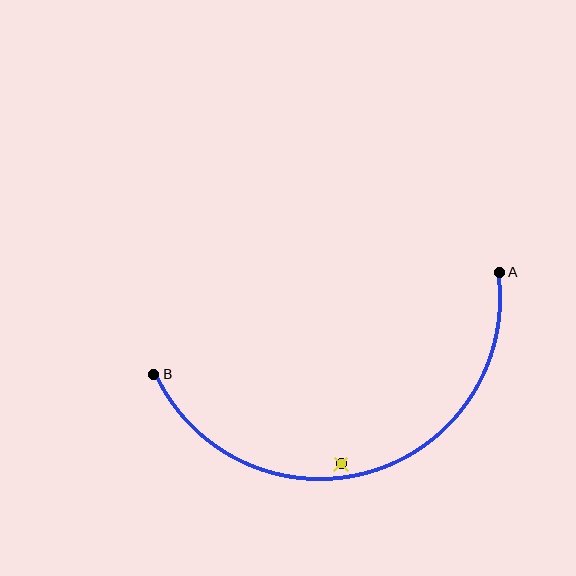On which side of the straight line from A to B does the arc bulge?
The arc bulges below the straight line connecting A and B.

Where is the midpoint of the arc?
The arc midpoint is the point on the curve farthest from the straight line joining A and B. It sits below that line.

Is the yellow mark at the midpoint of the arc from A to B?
No — the yellow mark does not lie on the arc at all. It sits slightly inside the curve.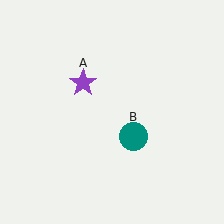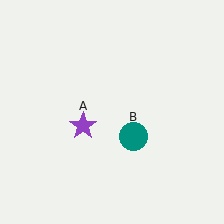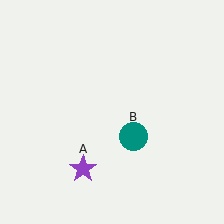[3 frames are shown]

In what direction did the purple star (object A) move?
The purple star (object A) moved down.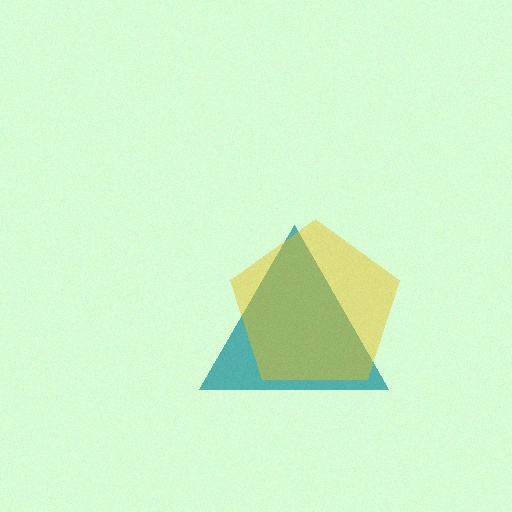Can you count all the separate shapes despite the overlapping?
Yes, there are 2 separate shapes.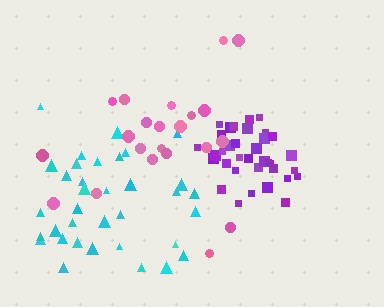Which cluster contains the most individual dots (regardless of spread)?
Cyan (35).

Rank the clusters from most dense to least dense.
purple, cyan, pink.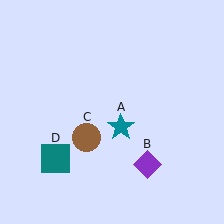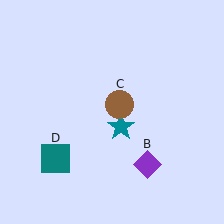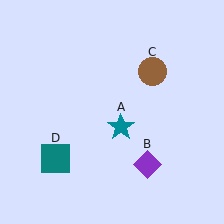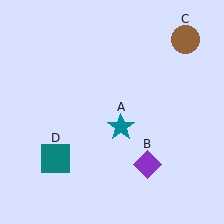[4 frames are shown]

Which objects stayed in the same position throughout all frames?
Teal star (object A) and purple diamond (object B) and teal square (object D) remained stationary.